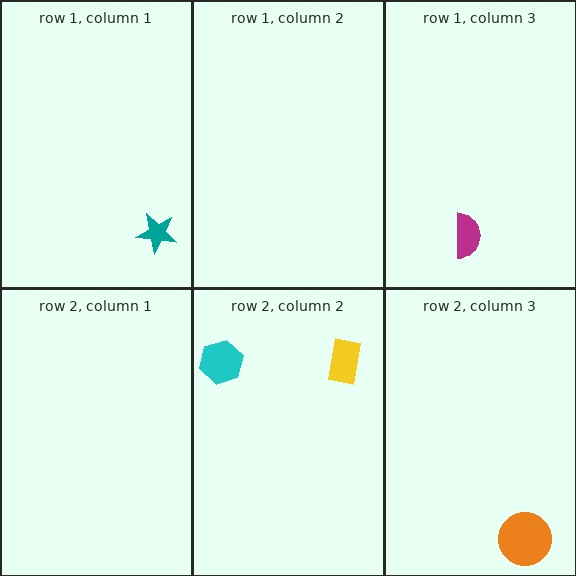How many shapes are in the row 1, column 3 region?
1.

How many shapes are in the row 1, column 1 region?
1.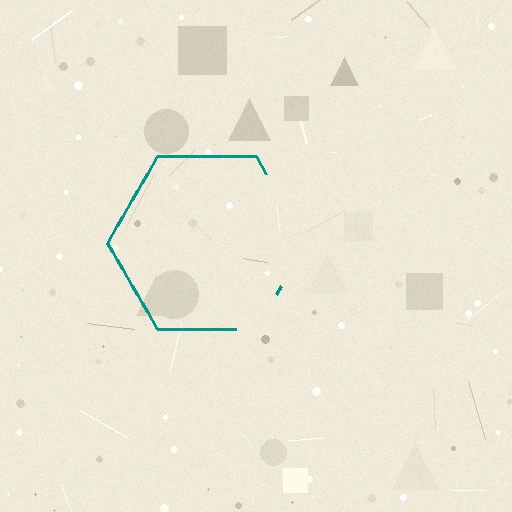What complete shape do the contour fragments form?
The contour fragments form a hexagon.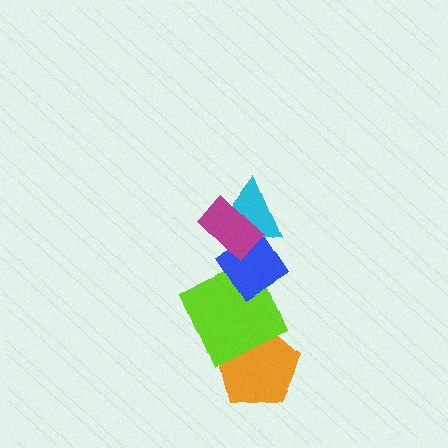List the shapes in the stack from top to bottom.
From top to bottom: the magenta rectangle, the cyan triangle, the blue diamond, the lime square, the orange pentagon.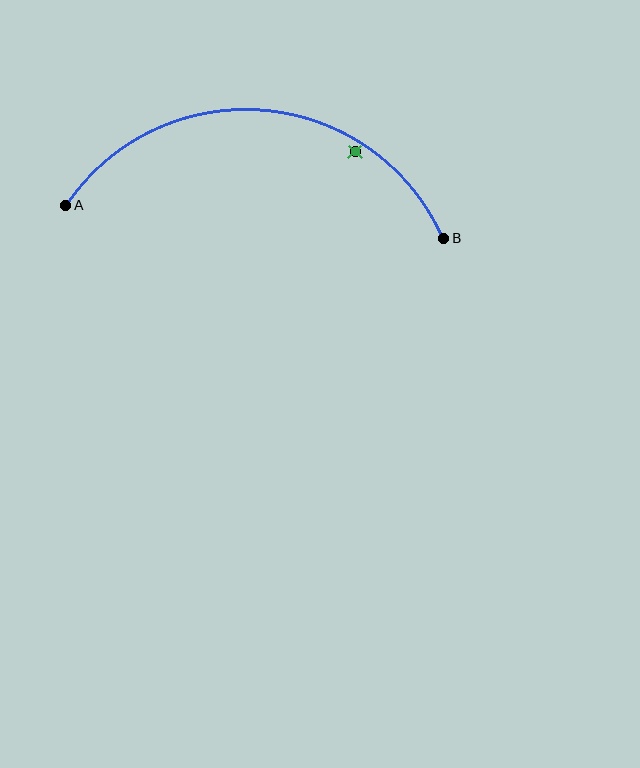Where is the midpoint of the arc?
The arc midpoint is the point on the curve farthest from the straight line joining A and B. It sits above that line.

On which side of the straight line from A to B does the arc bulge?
The arc bulges above the straight line connecting A and B.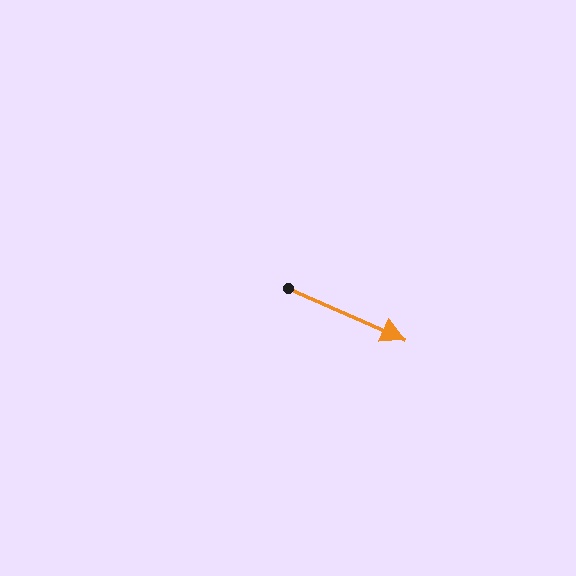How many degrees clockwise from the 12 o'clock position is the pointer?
Approximately 114 degrees.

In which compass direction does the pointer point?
Southeast.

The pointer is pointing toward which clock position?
Roughly 4 o'clock.